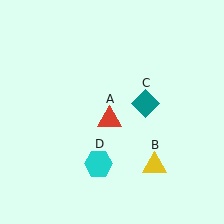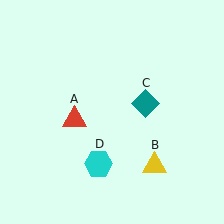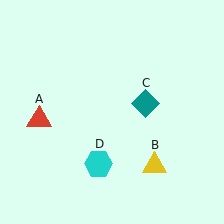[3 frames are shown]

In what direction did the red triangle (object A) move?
The red triangle (object A) moved left.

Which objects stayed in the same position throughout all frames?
Yellow triangle (object B) and teal diamond (object C) and cyan hexagon (object D) remained stationary.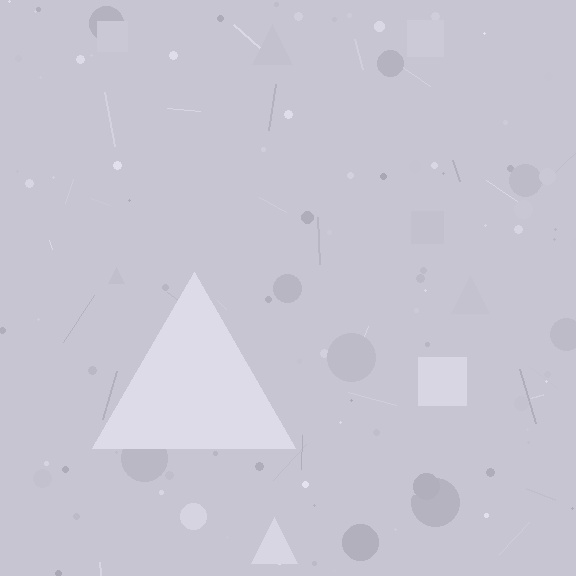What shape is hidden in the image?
A triangle is hidden in the image.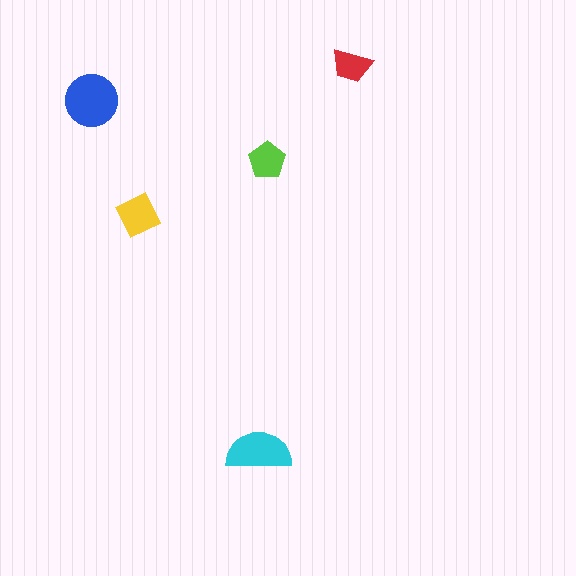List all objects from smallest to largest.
The red trapezoid, the lime pentagon, the yellow diamond, the cyan semicircle, the blue circle.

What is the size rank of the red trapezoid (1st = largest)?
5th.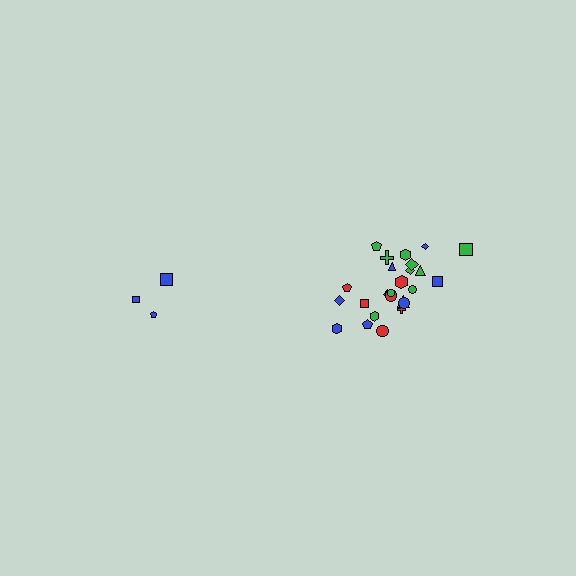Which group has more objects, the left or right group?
The right group.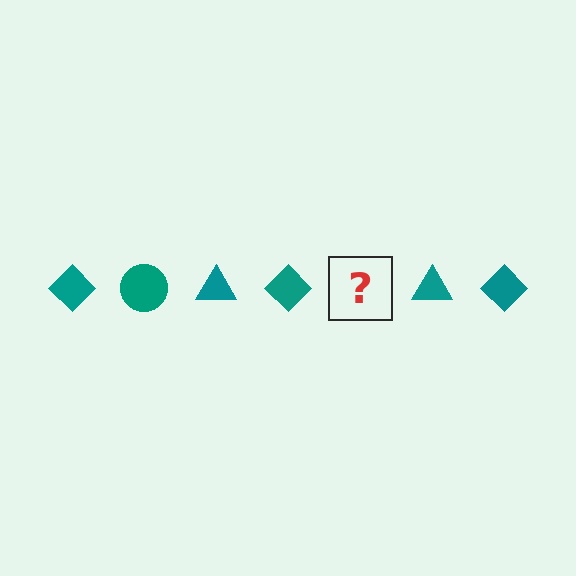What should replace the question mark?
The question mark should be replaced with a teal circle.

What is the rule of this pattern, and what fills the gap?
The rule is that the pattern cycles through diamond, circle, triangle shapes in teal. The gap should be filled with a teal circle.